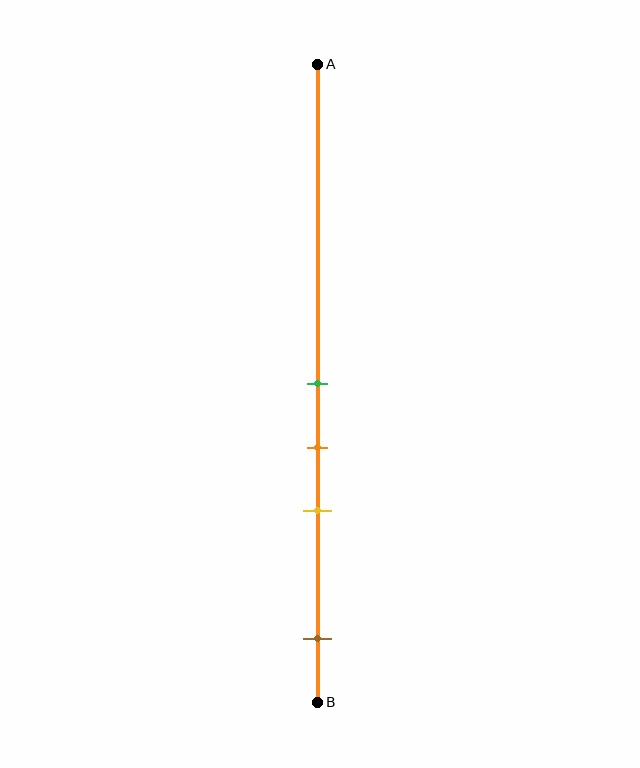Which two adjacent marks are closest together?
The green and orange marks are the closest adjacent pair.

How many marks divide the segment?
There are 4 marks dividing the segment.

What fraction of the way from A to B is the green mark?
The green mark is approximately 50% (0.5) of the way from A to B.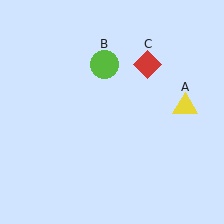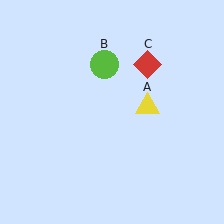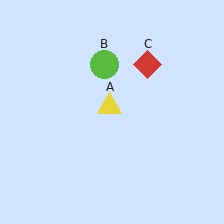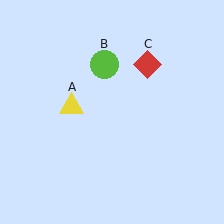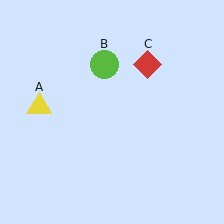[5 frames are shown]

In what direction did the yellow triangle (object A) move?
The yellow triangle (object A) moved left.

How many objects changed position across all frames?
1 object changed position: yellow triangle (object A).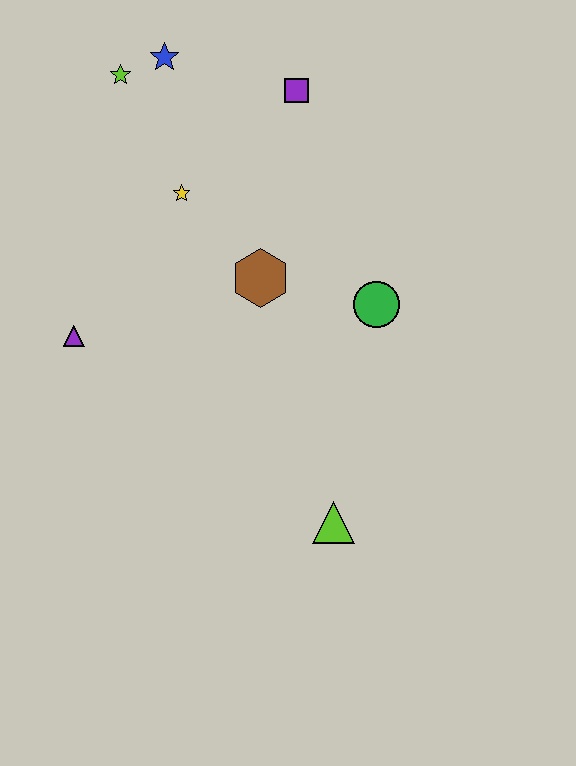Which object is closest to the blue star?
The lime star is closest to the blue star.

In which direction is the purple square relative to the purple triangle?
The purple square is above the purple triangle.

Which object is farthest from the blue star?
The lime triangle is farthest from the blue star.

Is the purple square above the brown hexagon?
Yes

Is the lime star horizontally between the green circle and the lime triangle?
No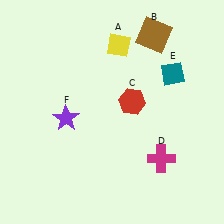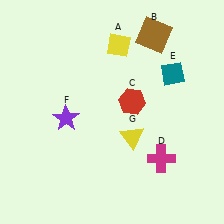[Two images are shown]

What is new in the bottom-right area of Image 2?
A yellow triangle (G) was added in the bottom-right area of Image 2.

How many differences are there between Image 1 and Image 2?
There is 1 difference between the two images.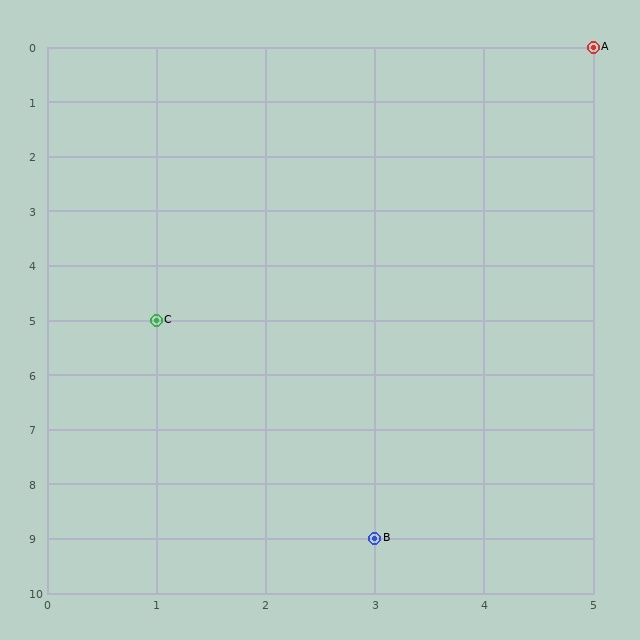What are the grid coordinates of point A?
Point A is at grid coordinates (5, 0).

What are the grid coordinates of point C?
Point C is at grid coordinates (1, 5).